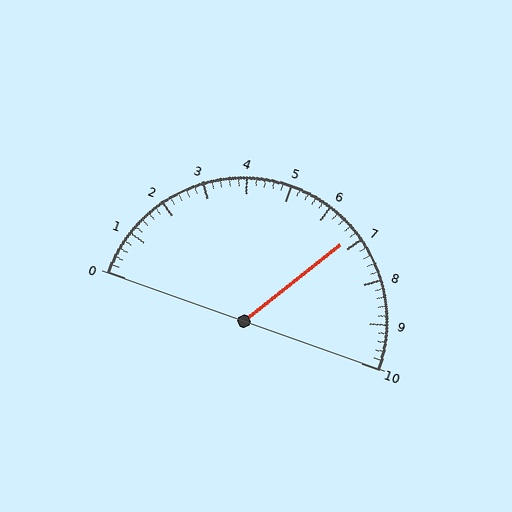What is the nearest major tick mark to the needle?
The nearest major tick mark is 7.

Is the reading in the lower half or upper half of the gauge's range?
The reading is in the upper half of the range (0 to 10).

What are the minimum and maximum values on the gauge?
The gauge ranges from 0 to 10.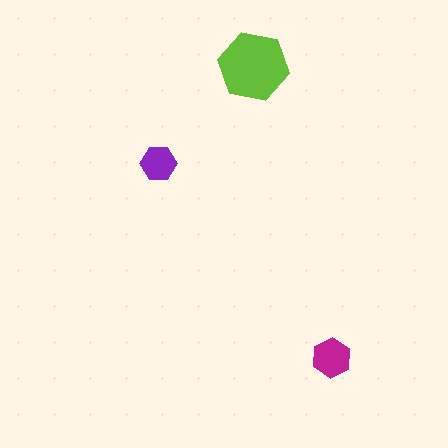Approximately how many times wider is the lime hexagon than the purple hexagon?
About 2 times wider.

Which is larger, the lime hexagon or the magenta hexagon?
The lime one.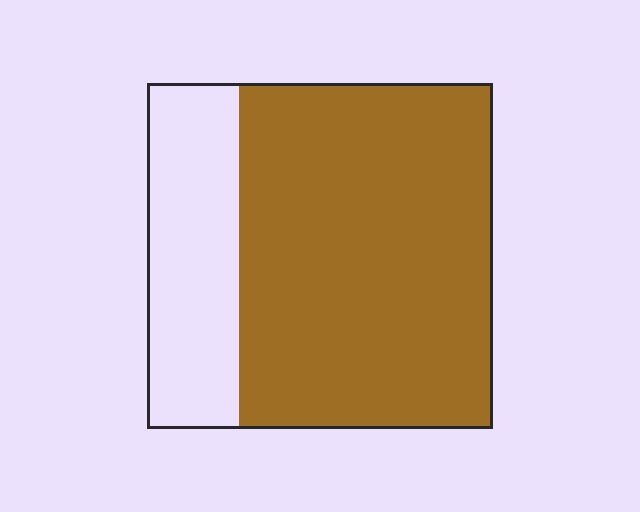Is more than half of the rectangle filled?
Yes.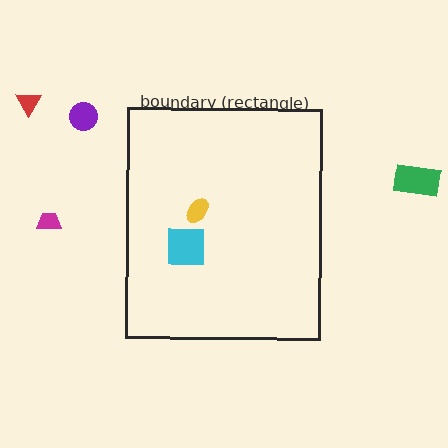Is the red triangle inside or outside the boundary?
Outside.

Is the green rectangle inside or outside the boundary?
Outside.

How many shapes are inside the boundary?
2 inside, 4 outside.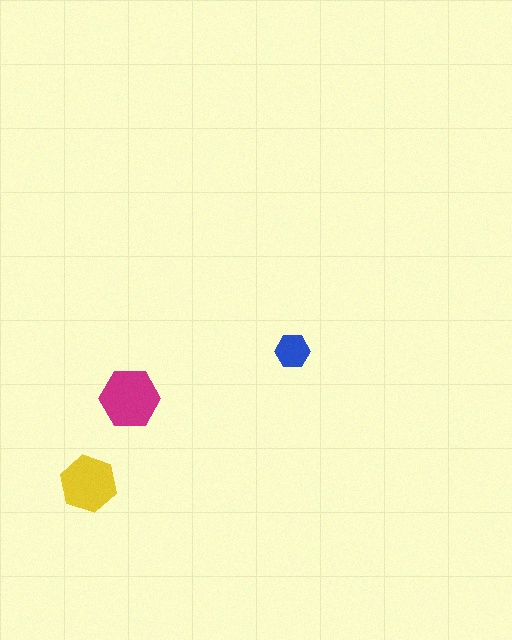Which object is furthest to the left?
The yellow hexagon is leftmost.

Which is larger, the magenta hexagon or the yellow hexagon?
The magenta one.